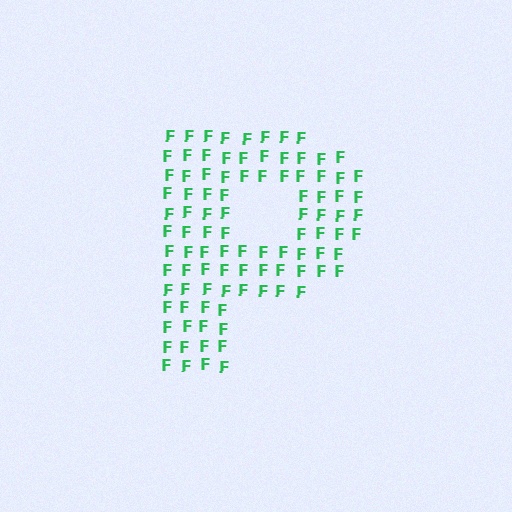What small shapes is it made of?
It is made of small letter F's.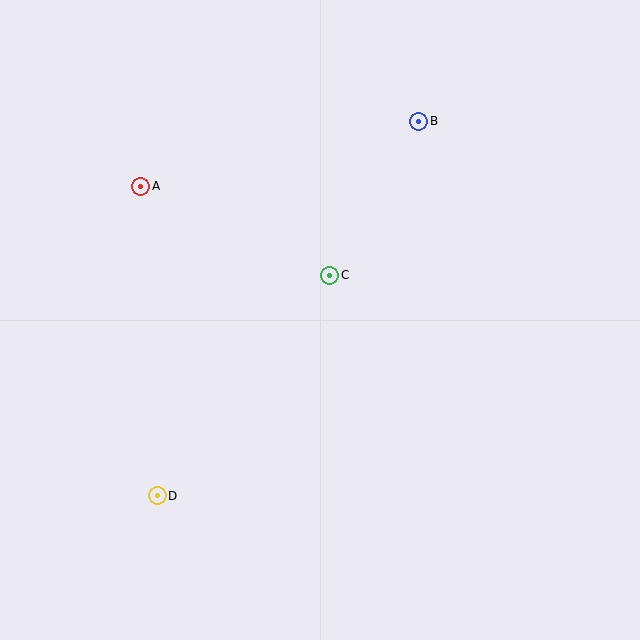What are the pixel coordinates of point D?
Point D is at (157, 496).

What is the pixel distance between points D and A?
The distance between D and A is 310 pixels.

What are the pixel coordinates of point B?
Point B is at (419, 121).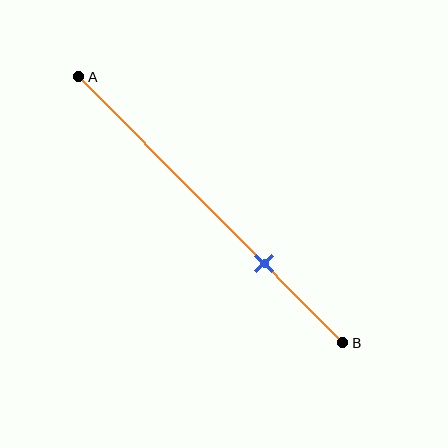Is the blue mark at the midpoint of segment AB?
No, the mark is at about 70% from A, not at the 50% midpoint.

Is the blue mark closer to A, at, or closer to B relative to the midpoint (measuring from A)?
The blue mark is closer to point B than the midpoint of segment AB.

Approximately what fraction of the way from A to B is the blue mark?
The blue mark is approximately 70% of the way from A to B.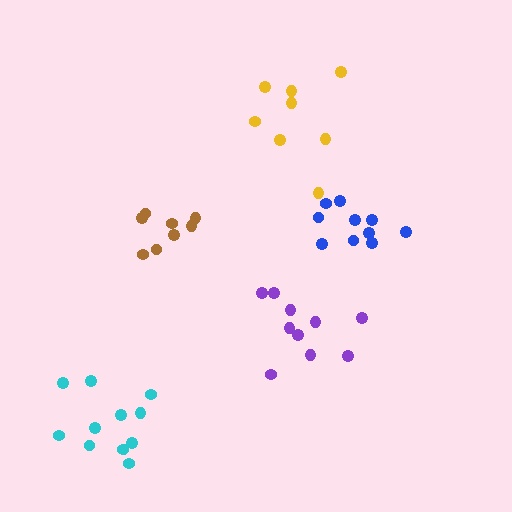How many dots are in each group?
Group 1: 8 dots, Group 2: 12 dots, Group 3: 10 dots, Group 4: 10 dots, Group 5: 8 dots (48 total).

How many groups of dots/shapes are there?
There are 5 groups.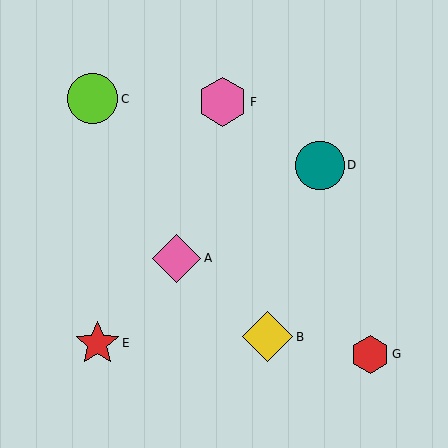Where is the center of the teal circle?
The center of the teal circle is at (320, 165).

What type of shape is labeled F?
Shape F is a pink hexagon.